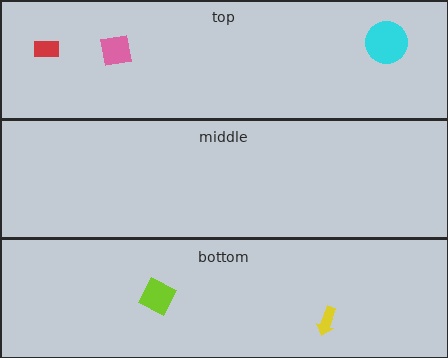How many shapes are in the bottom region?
2.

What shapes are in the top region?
The red rectangle, the pink square, the cyan circle.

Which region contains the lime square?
The bottom region.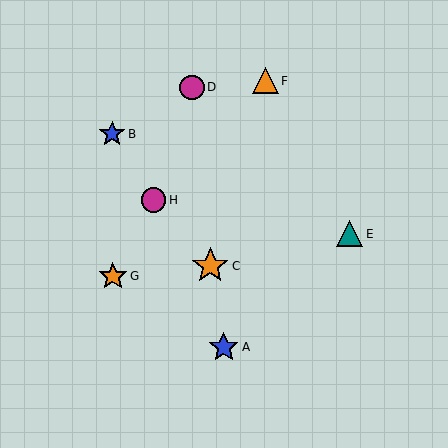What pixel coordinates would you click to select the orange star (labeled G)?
Click at (113, 276) to select the orange star G.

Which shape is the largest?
The orange star (labeled C) is the largest.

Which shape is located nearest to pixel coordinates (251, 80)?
The orange triangle (labeled F) at (265, 81) is nearest to that location.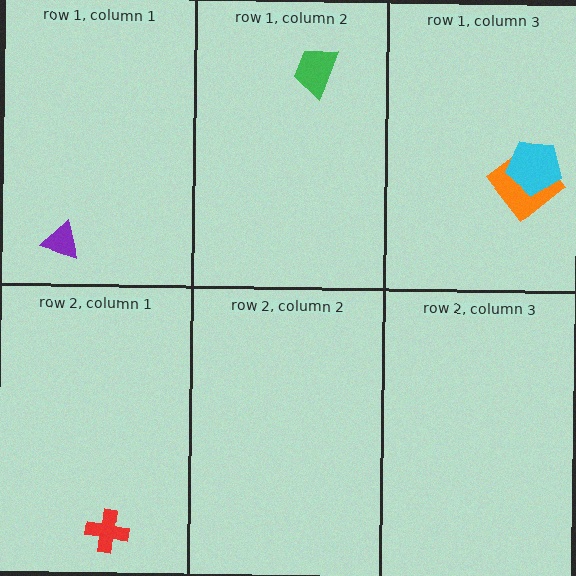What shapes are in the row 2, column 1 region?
The red cross.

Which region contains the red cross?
The row 2, column 1 region.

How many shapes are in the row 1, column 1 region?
1.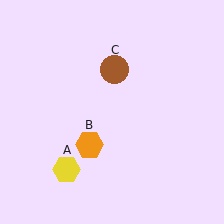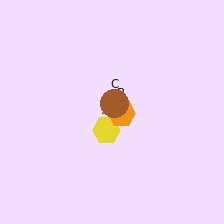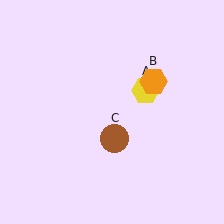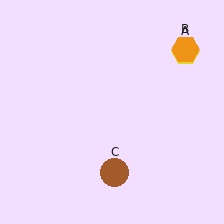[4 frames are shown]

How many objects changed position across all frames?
3 objects changed position: yellow hexagon (object A), orange hexagon (object B), brown circle (object C).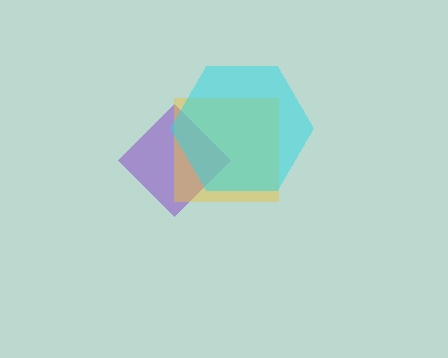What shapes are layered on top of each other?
The layered shapes are: a purple diamond, a yellow square, a cyan hexagon.